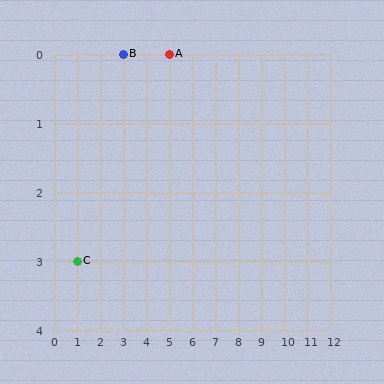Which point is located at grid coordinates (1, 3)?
Point C is at (1, 3).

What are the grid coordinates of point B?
Point B is at grid coordinates (3, 0).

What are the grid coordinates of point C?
Point C is at grid coordinates (1, 3).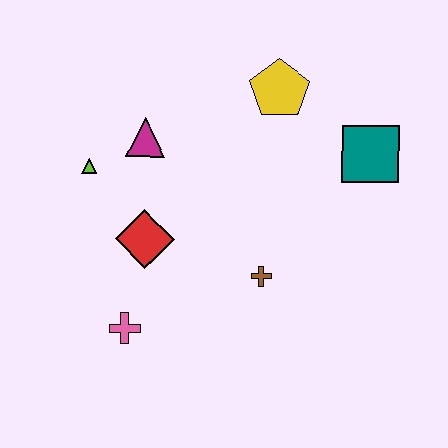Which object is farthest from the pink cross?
The teal square is farthest from the pink cross.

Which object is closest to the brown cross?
The red diamond is closest to the brown cross.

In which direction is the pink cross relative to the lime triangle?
The pink cross is below the lime triangle.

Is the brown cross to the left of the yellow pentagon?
Yes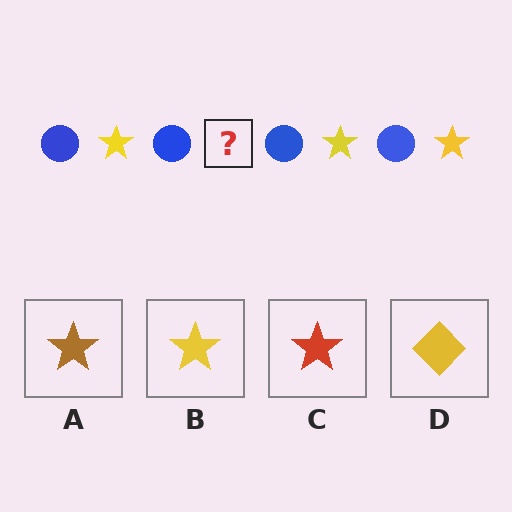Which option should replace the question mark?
Option B.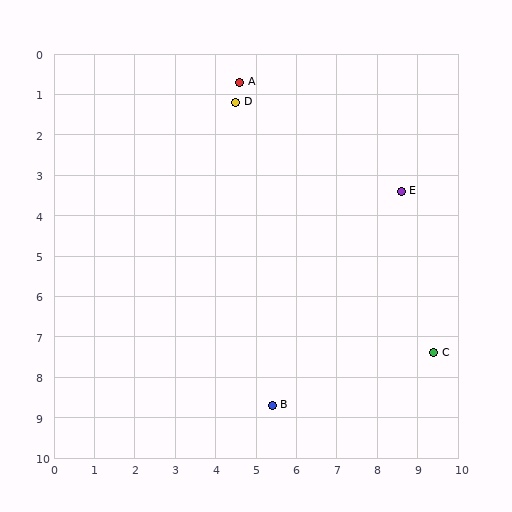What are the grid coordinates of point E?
Point E is at approximately (8.6, 3.4).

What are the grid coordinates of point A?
Point A is at approximately (4.6, 0.7).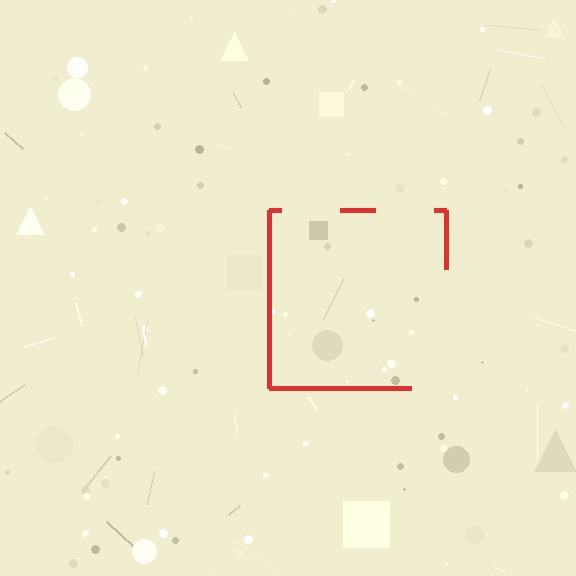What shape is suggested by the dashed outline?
The dashed outline suggests a square.